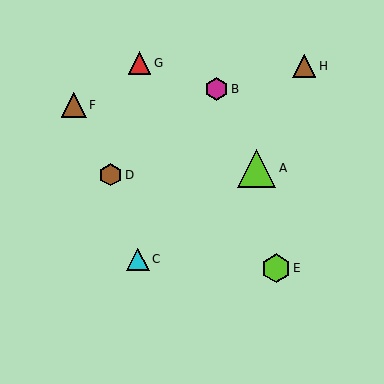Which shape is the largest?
The lime triangle (labeled A) is the largest.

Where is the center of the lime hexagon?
The center of the lime hexagon is at (276, 268).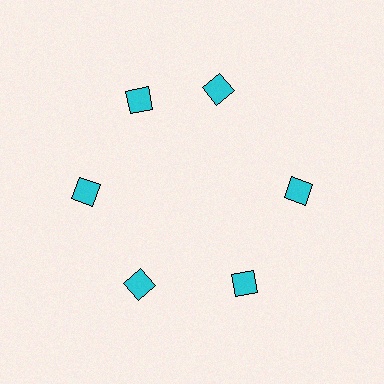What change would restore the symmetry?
The symmetry would be restored by rotating it back into even spacing with its neighbors so that all 6 squares sit at equal angles and equal distance from the center.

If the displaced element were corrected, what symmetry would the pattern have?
It would have 6-fold rotational symmetry — the pattern would map onto itself every 60 degrees.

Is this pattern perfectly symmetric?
No. The 6 cyan squares are arranged in a ring, but one element near the 1 o'clock position is rotated out of alignment along the ring, breaking the 6-fold rotational symmetry.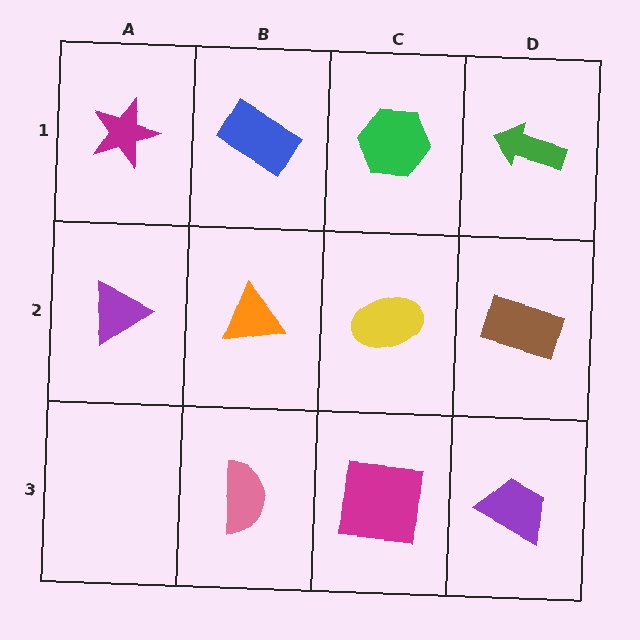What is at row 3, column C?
A magenta square.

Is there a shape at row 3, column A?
No, that cell is empty.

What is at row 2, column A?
A purple triangle.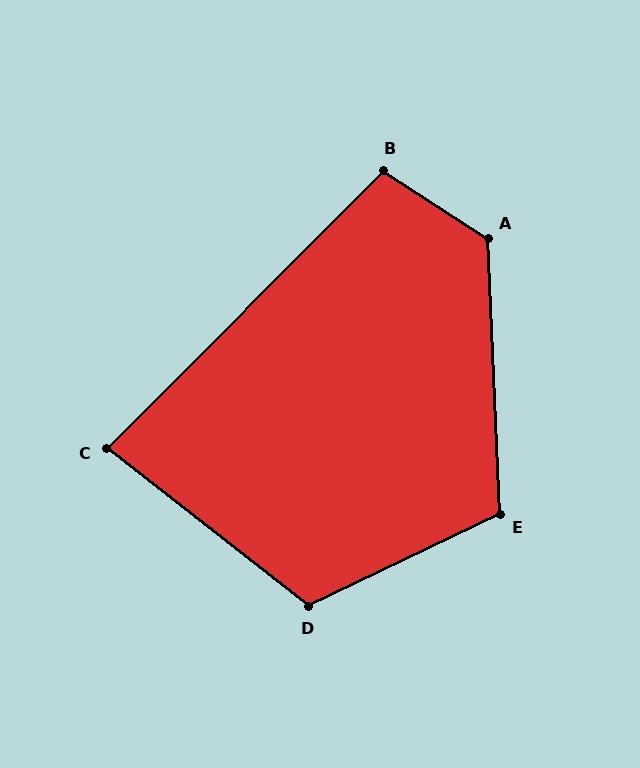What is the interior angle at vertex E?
Approximately 113 degrees (obtuse).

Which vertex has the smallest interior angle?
C, at approximately 83 degrees.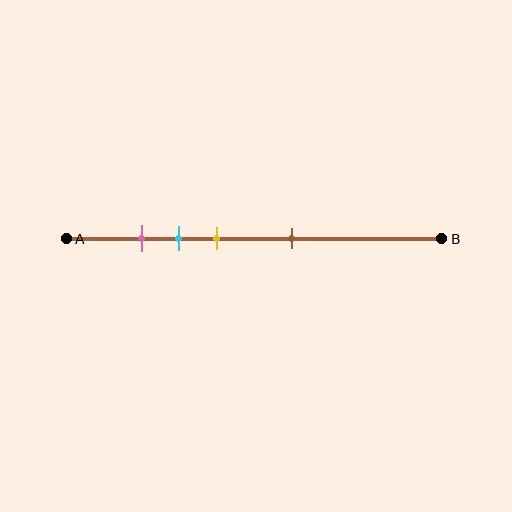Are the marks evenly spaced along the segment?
No, the marks are not evenly spaced.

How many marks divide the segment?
There are 4 marks dividing the segment.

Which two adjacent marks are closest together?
The pink and cyan marks are the closest adjacent pair.